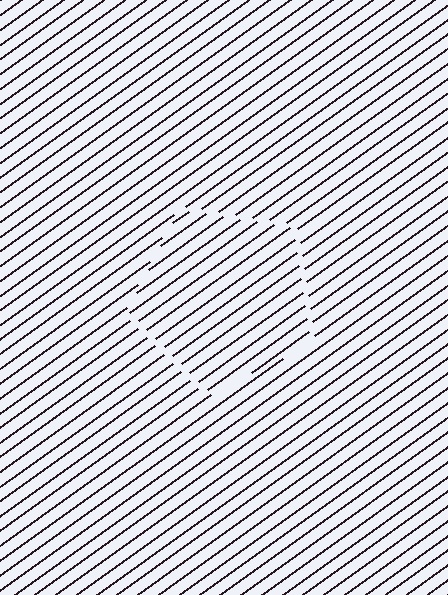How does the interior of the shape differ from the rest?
The interior of the shape contains the same grating, shifted by half a period — the contour is defined by the phase discontinuity where line-ends from the inner and outer gratings abut.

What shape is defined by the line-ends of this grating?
An illusory pentagon. The interior of the shape contains the same grating, shifted by half a period — the contour is defined by the phase discontinuity where line-ends from the inner and outer gratings abut.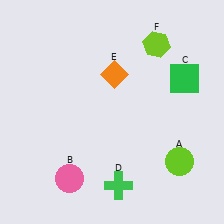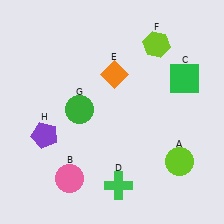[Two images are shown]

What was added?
A green circle (G), a purple pentagon (H) were added in Image 2.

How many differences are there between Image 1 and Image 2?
There are 2 differences between the two images.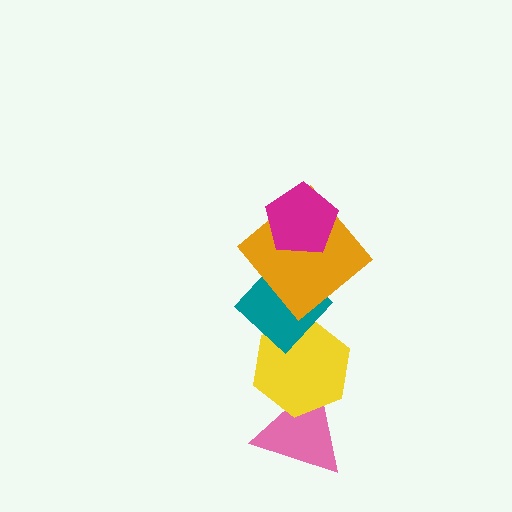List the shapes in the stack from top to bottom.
From top to bottom: the magenta pentagon, the orange diamond, the teal diamond, the yellow hexagon, the pink triangle.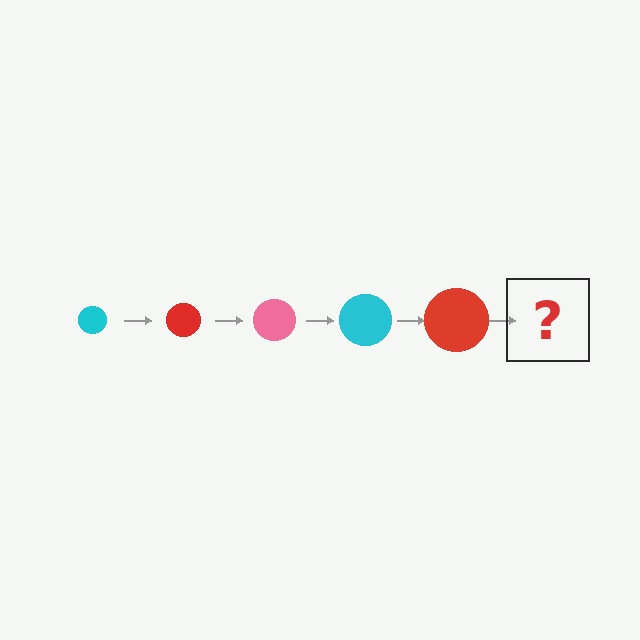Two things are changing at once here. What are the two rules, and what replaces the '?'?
The two rules are that the circle grows larger each step and the color cycles through cyan, red, and pink. The '?' should be a pink circle, larger than the previous one.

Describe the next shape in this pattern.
It should be a pink circle, larger than the previous one.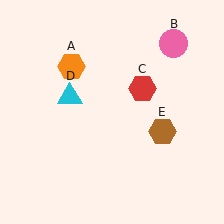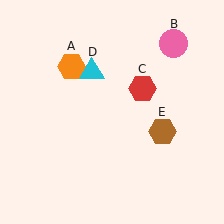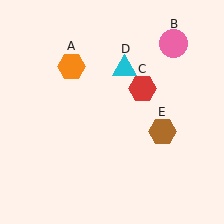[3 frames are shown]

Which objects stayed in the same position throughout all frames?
Orange hexagon (object A) and pink circle (object B) and red hexagon (object C) and brown hexagon (object E) remained stationary.